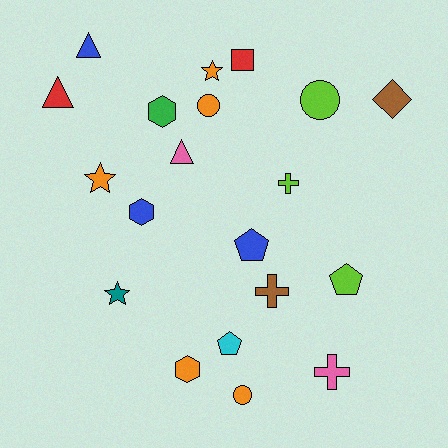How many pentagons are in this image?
There are 3 pentagons.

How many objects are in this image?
There are 20 objects.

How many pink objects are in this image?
There are 2 pink objects.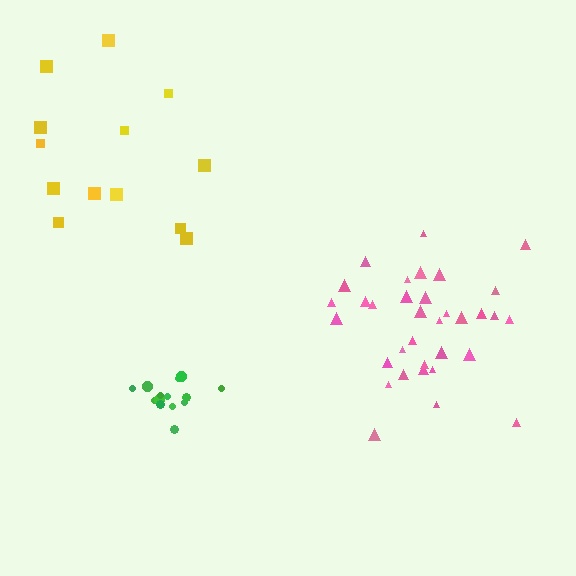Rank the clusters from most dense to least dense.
green, pink, yellow.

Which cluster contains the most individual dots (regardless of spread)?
Pink (34).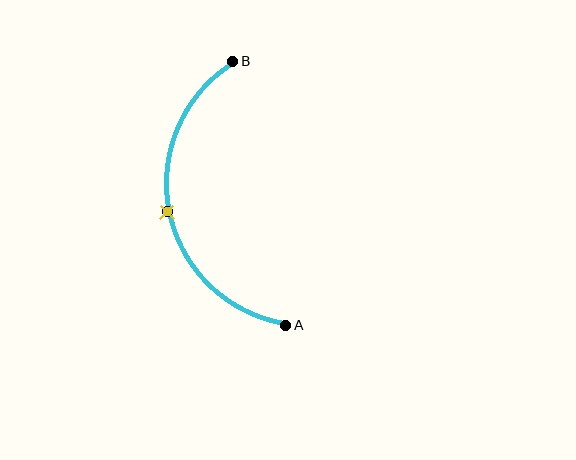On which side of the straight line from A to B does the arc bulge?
The arc bulges to the left of the straight line connecting A and B.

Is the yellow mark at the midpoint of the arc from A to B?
Yes. The yellow mark lies on the arc at equal arc-length from both A and B — it is the arc midpoint.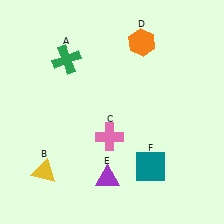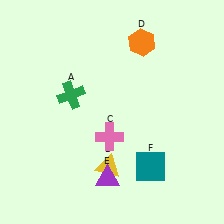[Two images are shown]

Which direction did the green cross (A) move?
The green cross (A) moved down.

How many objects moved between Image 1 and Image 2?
2 objects moved between the two images.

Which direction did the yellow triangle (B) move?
The yellow triangle (B) moved right.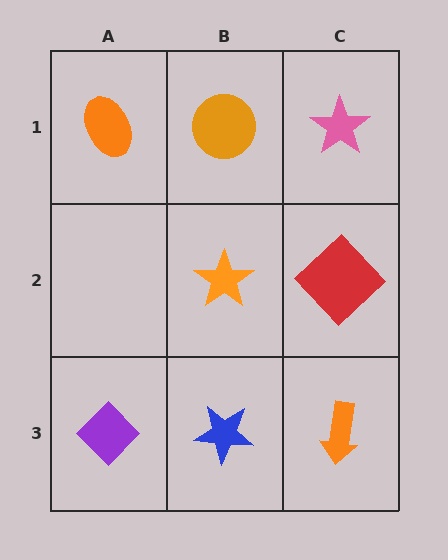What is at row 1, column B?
An orange circle.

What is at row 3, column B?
A blue star.